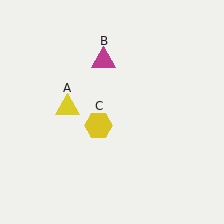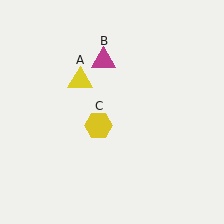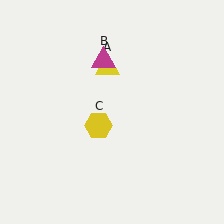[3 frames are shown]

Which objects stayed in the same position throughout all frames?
Magenta triangle (object B) and yellow hexagon (object C) remained stationary.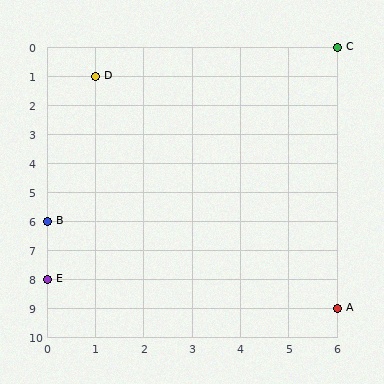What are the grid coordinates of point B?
Point B is at grid coordinates (0, 6).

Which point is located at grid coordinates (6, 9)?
Point A is at (6, 9).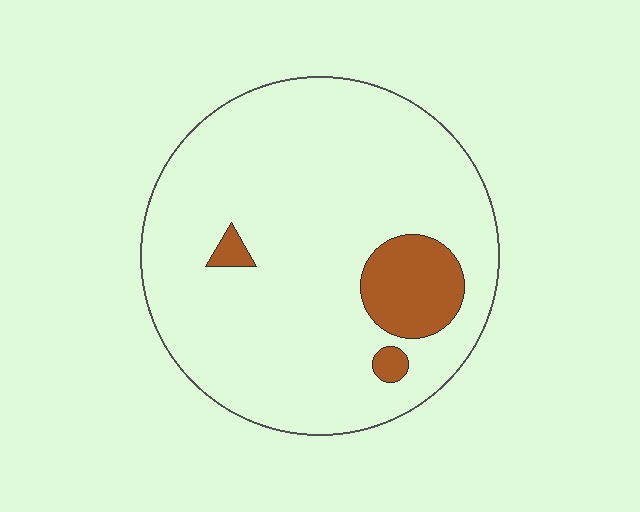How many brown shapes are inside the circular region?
3.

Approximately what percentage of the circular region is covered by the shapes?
Approximately 10%.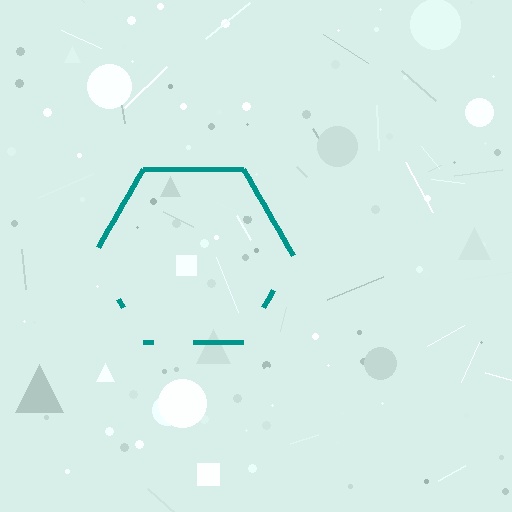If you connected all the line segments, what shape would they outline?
They would outline a hexagon.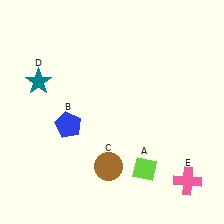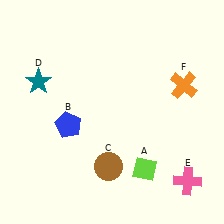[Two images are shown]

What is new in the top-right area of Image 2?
An orange cross (F) was added in the top-right area of Image 2.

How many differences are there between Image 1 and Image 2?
There is 1 difference between the two images.